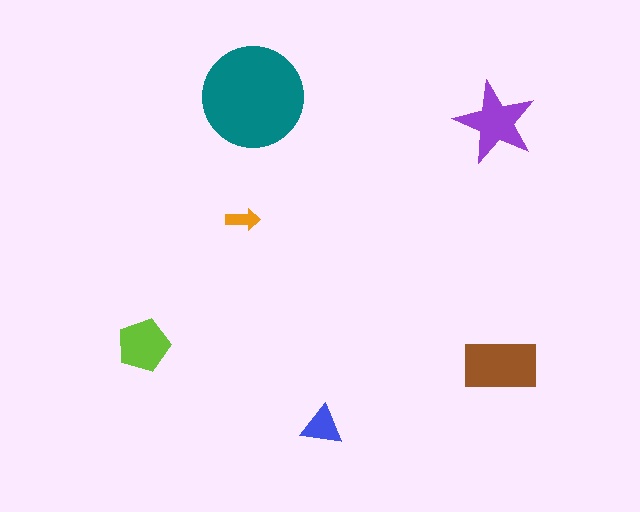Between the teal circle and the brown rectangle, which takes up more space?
The teal circle.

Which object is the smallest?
The orange arrow.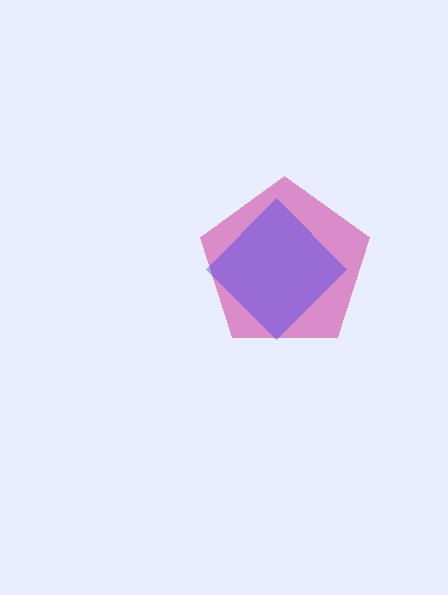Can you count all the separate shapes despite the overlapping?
Yes, there are 2 separate shapes.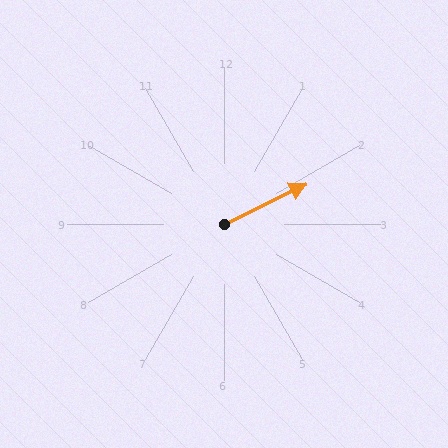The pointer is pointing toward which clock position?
Roughly 2 o'clock.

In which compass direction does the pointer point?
Northeast.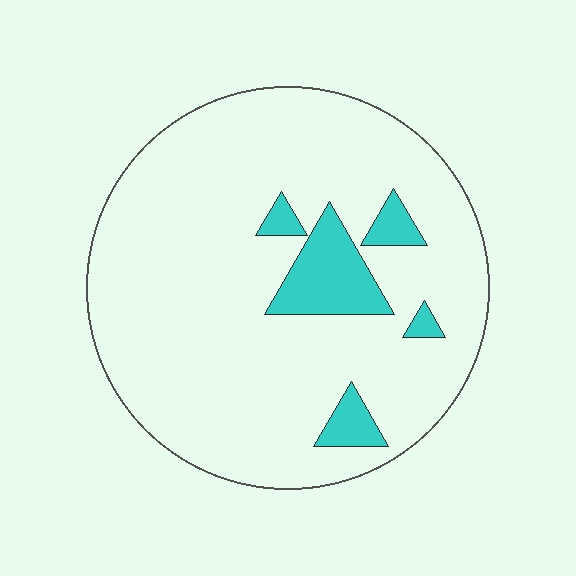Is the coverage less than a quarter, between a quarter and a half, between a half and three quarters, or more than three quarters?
Less than a quarter.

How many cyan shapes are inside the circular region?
5.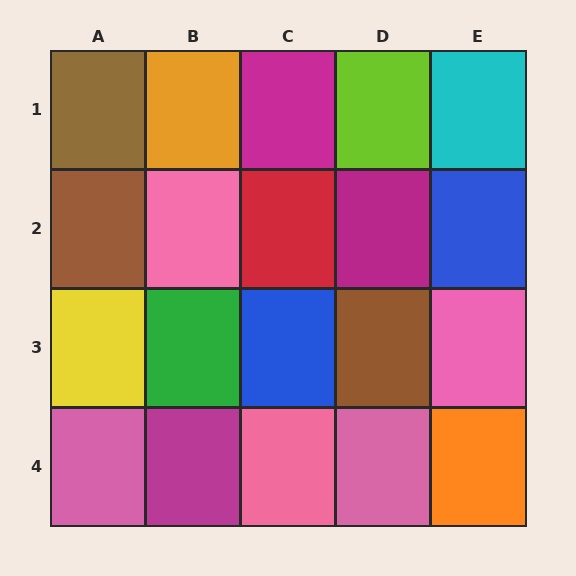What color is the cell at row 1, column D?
Lime.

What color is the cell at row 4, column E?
Orange.